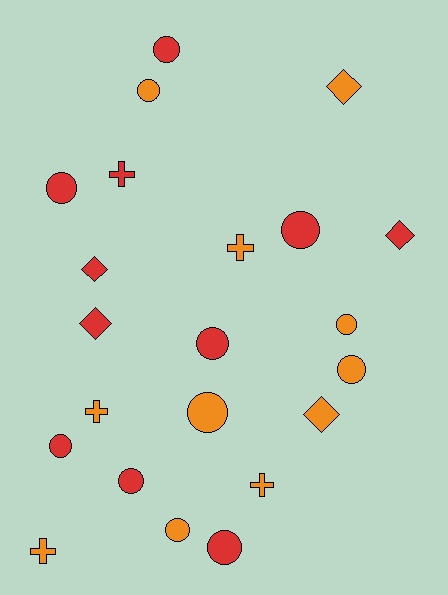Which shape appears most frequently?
Circle, with 12 objects.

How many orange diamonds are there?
There are 2 orange diamonds.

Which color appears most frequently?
Red, with 11 objects.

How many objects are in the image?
There are 22 objects.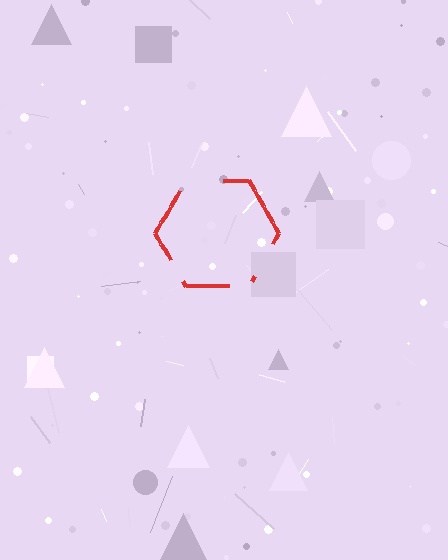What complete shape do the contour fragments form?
The contour fragments form a hexagon.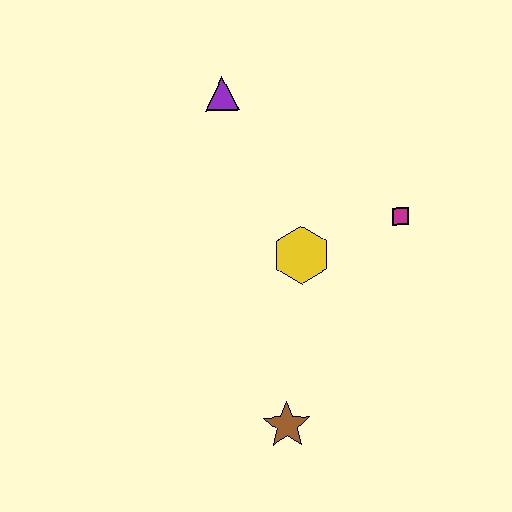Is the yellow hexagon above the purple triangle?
No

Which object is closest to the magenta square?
The yellow hexagon is closest to the magenta square.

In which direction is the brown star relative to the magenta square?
The brown star is below the magenta square.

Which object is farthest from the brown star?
The purple triangle is farthest from the brown star.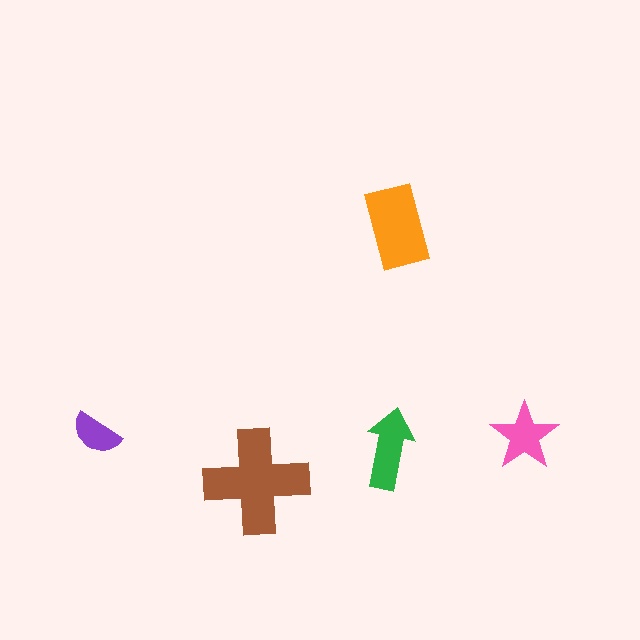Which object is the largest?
The brown cross.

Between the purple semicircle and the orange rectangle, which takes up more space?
The orange rectangle.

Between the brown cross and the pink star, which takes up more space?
The brown cross.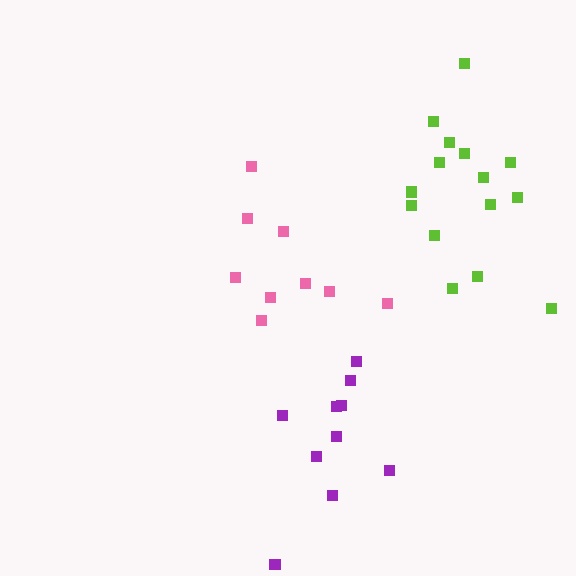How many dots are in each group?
Group 1: 9 dots, Group 2: 15 dots, Group 3: 10 dots (34 total).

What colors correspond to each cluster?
The clusters are colored: pink, lime, purple.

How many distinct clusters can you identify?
There are 3 distinct clusters.